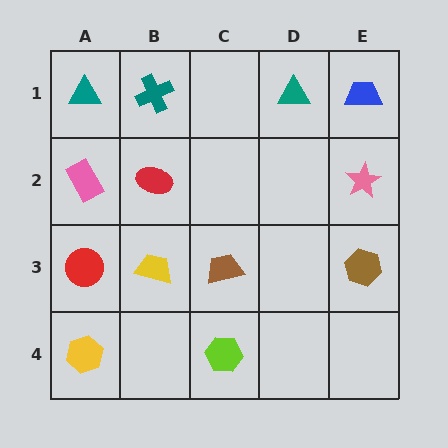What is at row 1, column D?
A teal triangle.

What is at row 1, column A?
A teal triangle.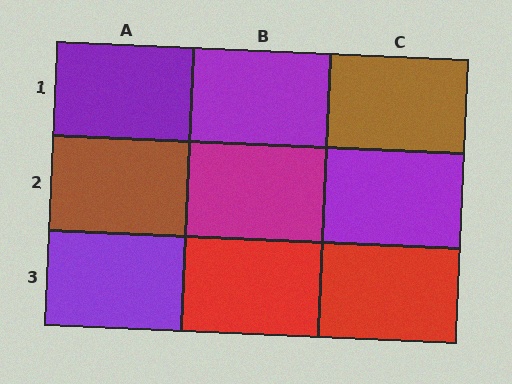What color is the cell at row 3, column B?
Red.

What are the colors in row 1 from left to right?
Purple, purple, brown.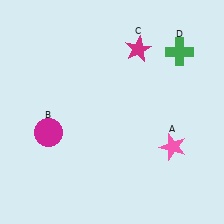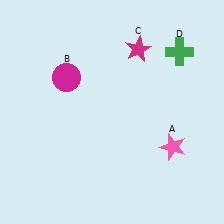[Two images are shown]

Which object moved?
The magenta circle (B) moved up.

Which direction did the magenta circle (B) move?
The magenta circle (B) moved up.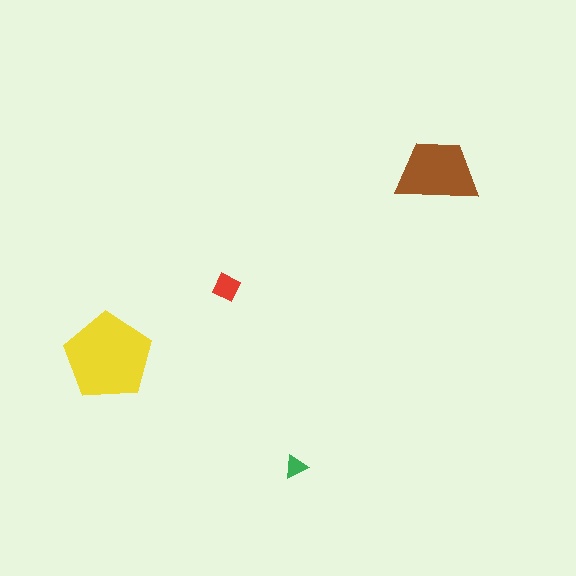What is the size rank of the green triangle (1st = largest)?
4th.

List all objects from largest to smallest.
The yellow pentagon, the brown trapezoid, the red diamond, the green triangle.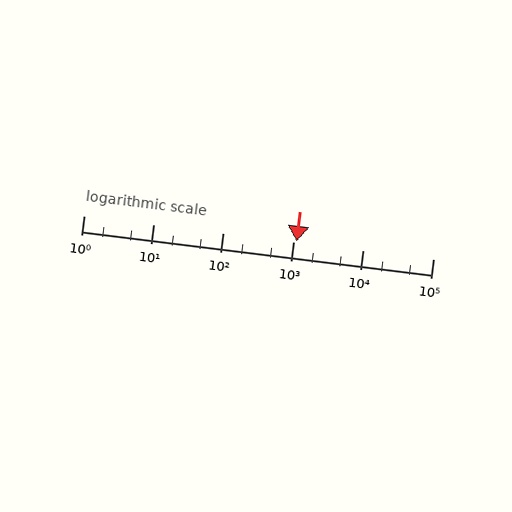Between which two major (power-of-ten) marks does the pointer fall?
The pointer is between 1000 and 10000.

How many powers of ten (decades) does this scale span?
The scale spans 5 decades, from 1 to 100000.